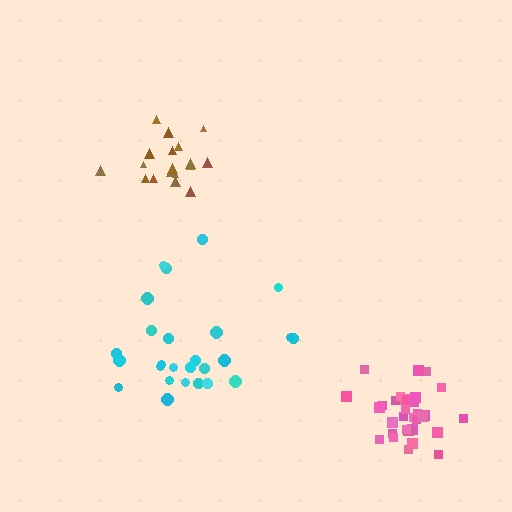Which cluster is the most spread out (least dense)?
Cyan.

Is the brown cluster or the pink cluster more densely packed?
Pink.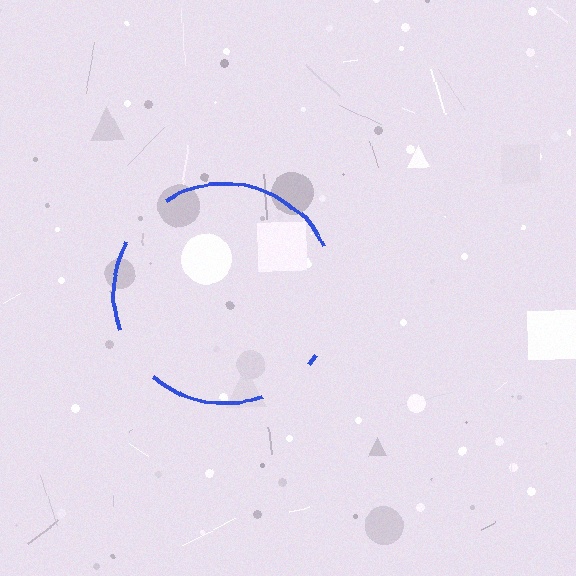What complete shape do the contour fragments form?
The contour fragments form a circle.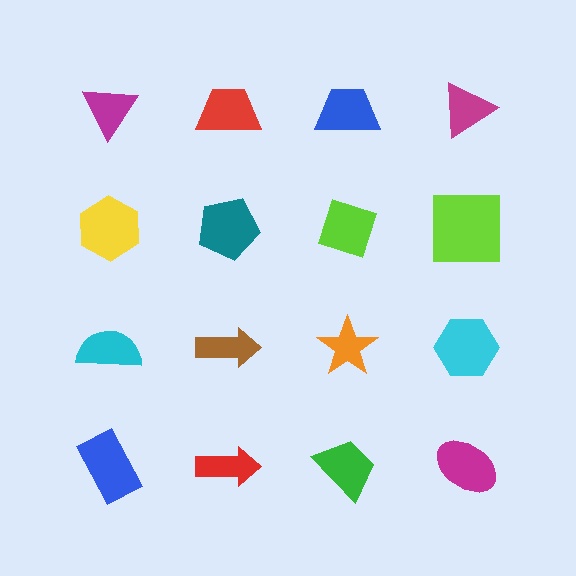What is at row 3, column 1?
A cyan semicircle.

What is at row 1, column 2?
A red trapezoid.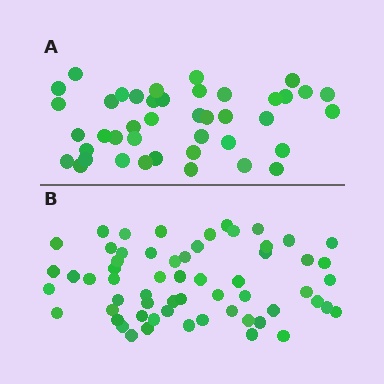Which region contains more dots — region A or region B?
Region B (the bottom region) has more dots.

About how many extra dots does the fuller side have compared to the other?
Region B has approximately 20 more dots than region A.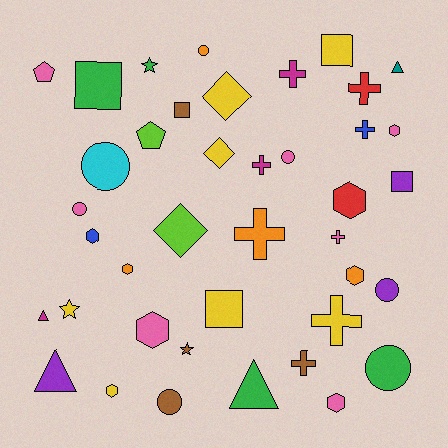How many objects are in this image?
There are 40 objects.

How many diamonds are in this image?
There are 3 diamonds.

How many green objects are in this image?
There are 4 green objects.